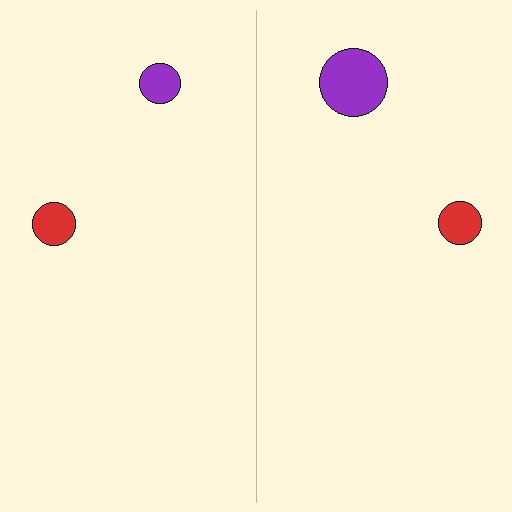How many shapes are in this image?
There are 4 shapes in this image.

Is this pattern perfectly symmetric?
No, the pattern is not perfectly symmetric. The purple circle on the right side has a different size than its mirror counterpart.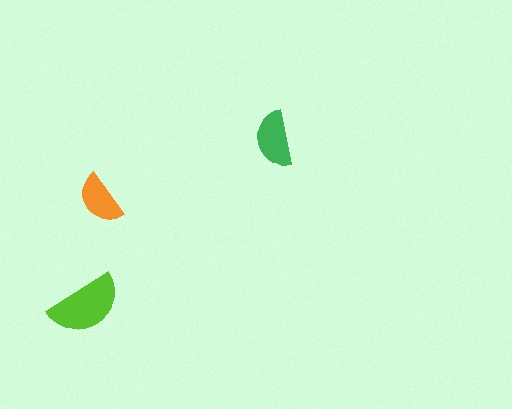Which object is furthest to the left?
The lime semicircle is leftmost.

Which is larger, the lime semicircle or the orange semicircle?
The lime one.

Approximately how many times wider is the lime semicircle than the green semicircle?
About 1.5 times wider.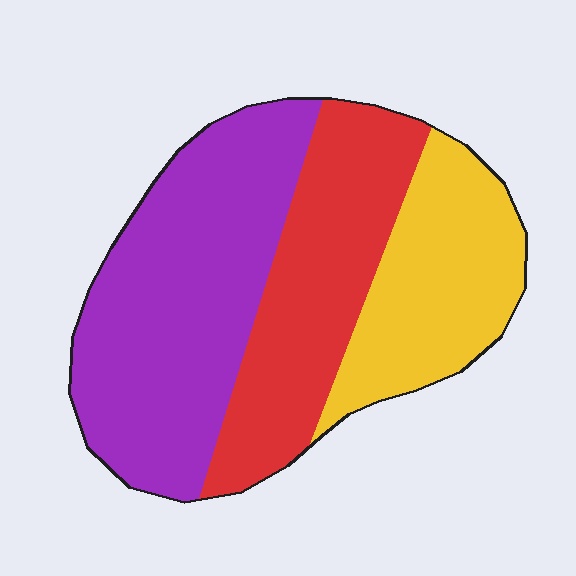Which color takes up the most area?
Purple, at roughly 45%.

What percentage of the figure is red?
Red takes up about one third (1/3) of the figure.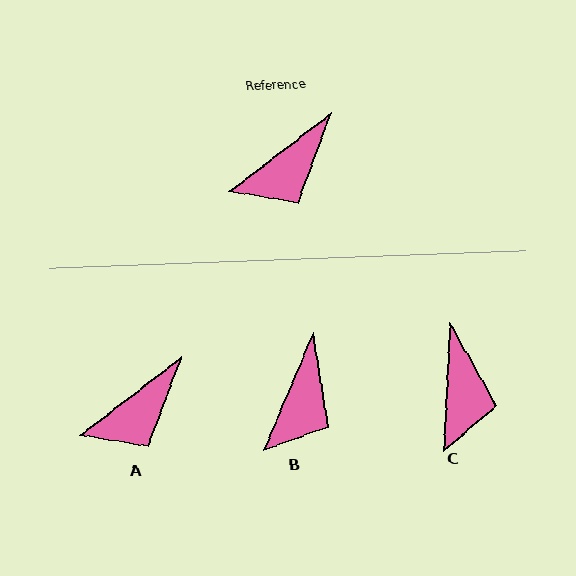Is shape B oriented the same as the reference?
No, it is off by about 29 degrees.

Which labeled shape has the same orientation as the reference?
A.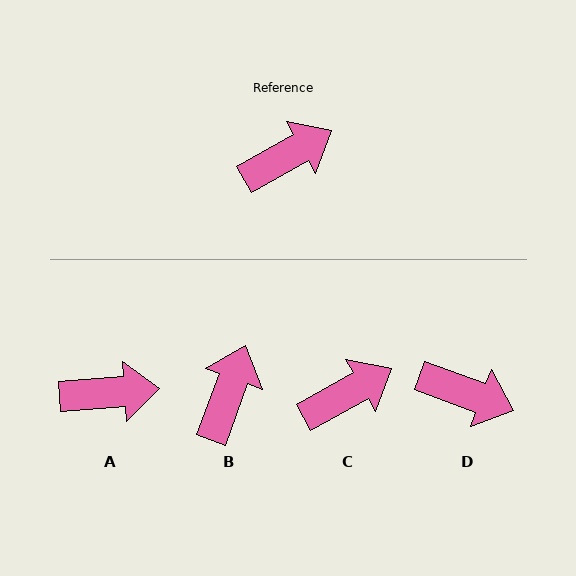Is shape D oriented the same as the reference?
No, it is off by about 49 degrees.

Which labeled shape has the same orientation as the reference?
C.